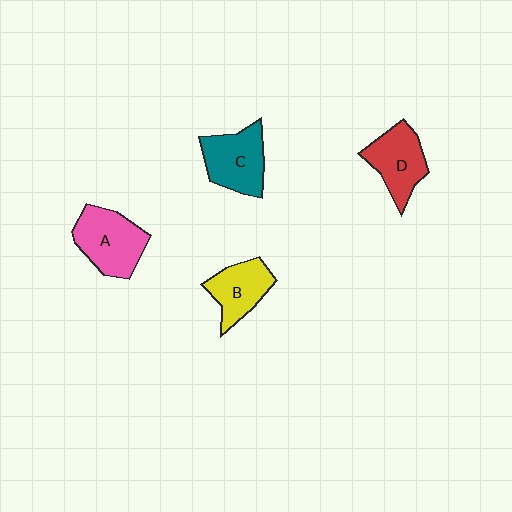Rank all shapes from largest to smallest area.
From largest to smallest: A (pink), C (teal), D (red), B (yellow).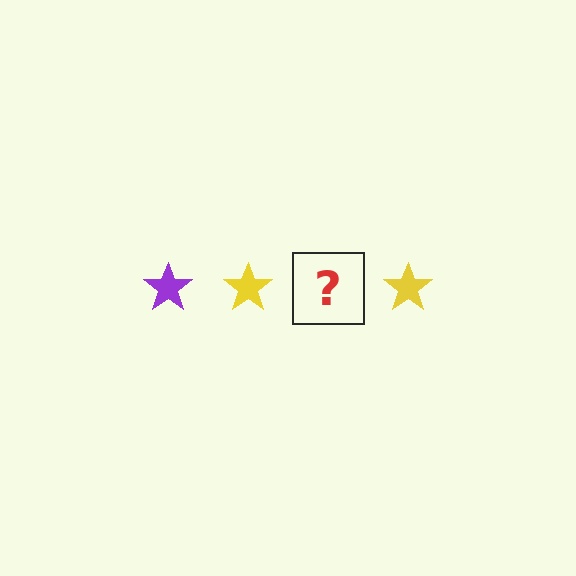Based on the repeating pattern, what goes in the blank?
The blank should be a purple star.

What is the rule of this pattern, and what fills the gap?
The rule is that the pattern cycles through purple, yellow stars. The gap should be filled with a purple star.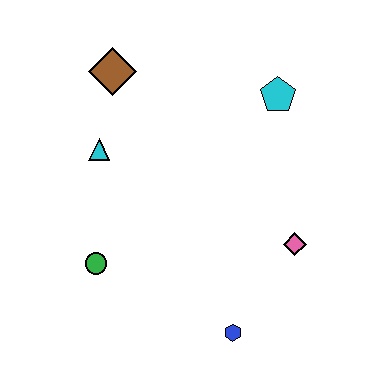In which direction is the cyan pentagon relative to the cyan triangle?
The cyan pentagon is to the right of the cyan triangle.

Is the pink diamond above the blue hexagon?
Yes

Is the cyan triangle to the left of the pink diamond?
Yes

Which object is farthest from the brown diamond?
The blue hexagon is farthest from the brown diamond.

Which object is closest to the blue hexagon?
The pink diamond is closest to the blue hexagon.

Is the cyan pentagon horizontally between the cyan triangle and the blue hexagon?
No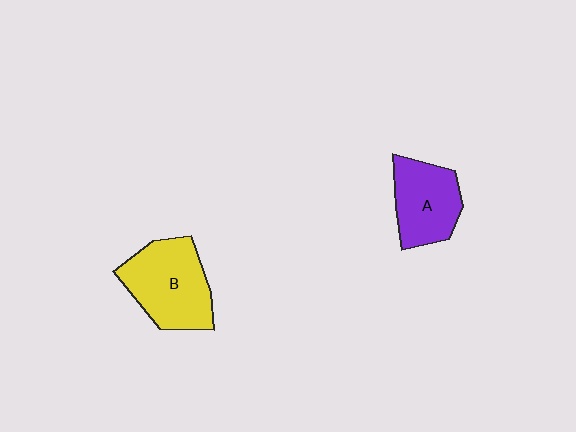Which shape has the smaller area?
Shape A (purple).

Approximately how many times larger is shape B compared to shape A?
Approximately 1.3 times.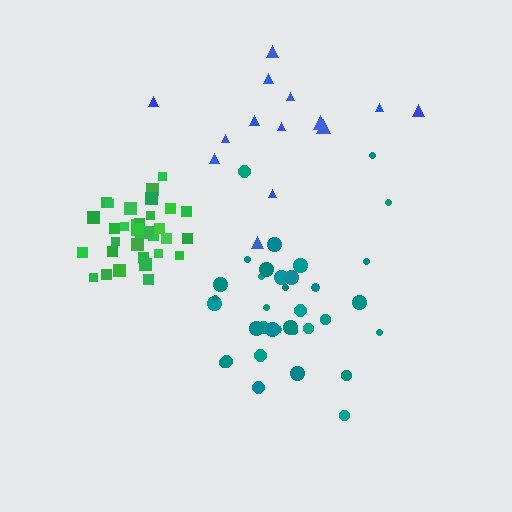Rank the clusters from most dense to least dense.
green, teal, blue.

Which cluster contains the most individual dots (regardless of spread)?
Teal (35).